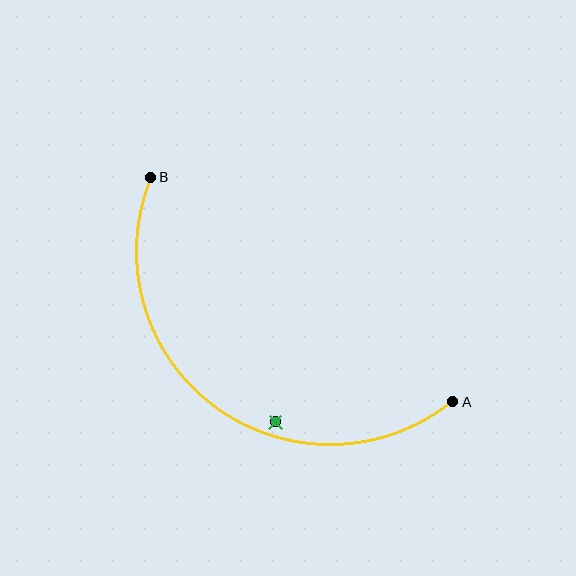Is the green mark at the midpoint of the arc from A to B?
No — the green mark does not lie on the arc at all. It sits slightly inside the curve.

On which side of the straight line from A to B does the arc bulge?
The arc bulges below and to the left of the straight line connecting A and B.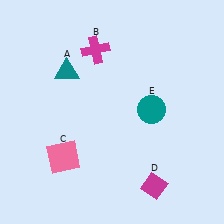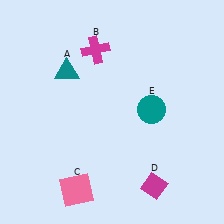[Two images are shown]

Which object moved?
The pink square (C) moved down.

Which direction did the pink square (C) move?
The pink square (C) moved down.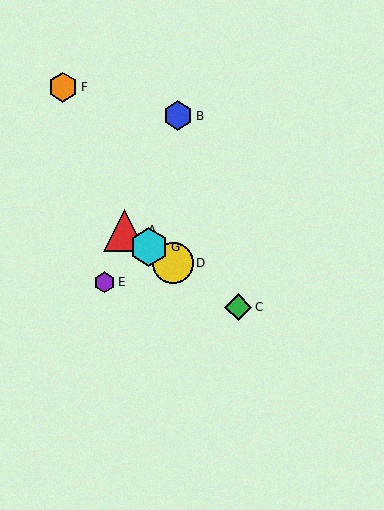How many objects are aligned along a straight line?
4 objects (A, C, D, G) are aligned along a straight line.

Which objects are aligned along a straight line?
Objects A, C, D, G are aligned along a straight line.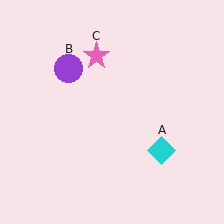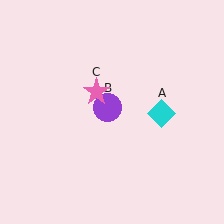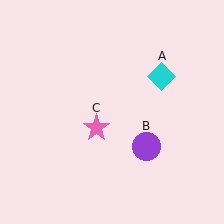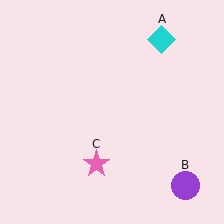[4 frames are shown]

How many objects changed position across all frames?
3 objects changed position: cyan diamond (object A), purple circle (object B), pink star (object C).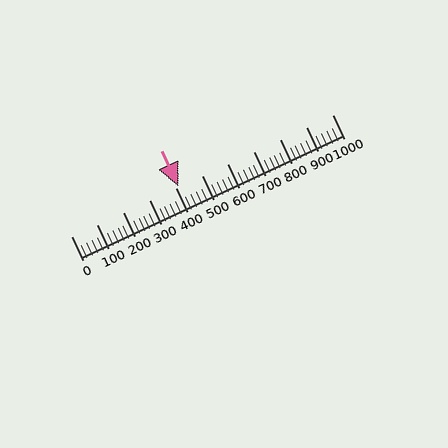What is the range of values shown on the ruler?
The ruler shows values from 0 to 1000.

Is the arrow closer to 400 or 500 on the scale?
The arrow is closer to 400.